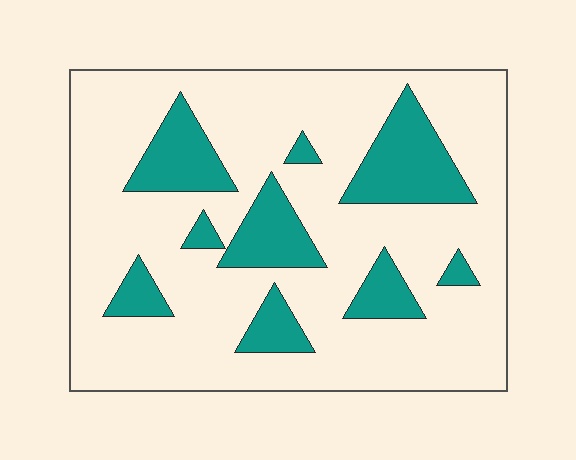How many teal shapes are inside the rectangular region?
9.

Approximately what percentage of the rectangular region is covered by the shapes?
Approximately 20%.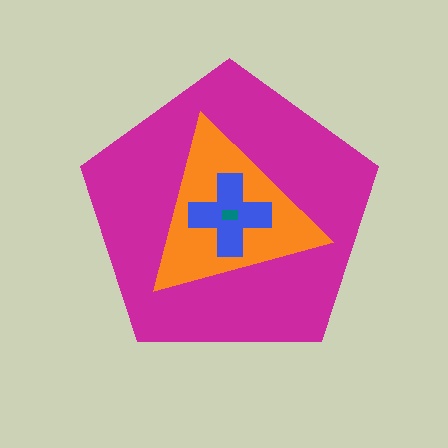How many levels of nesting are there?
4.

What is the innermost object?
The teal rectangle.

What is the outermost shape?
The magenta pentagon.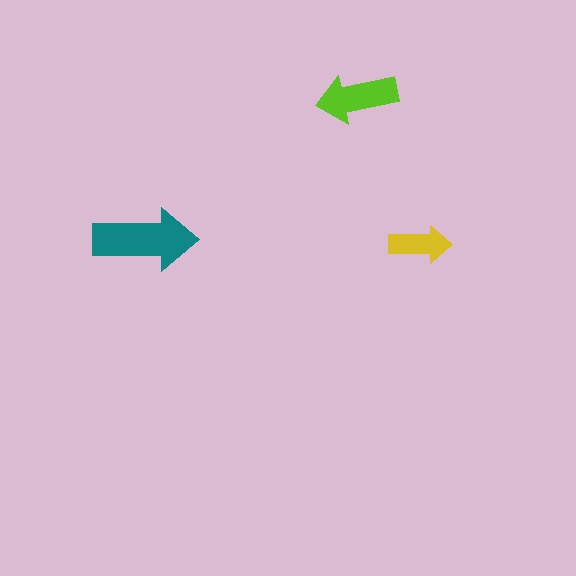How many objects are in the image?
There are 3 objects in the image.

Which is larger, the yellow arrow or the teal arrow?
The teal one.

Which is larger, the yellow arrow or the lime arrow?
The lime one.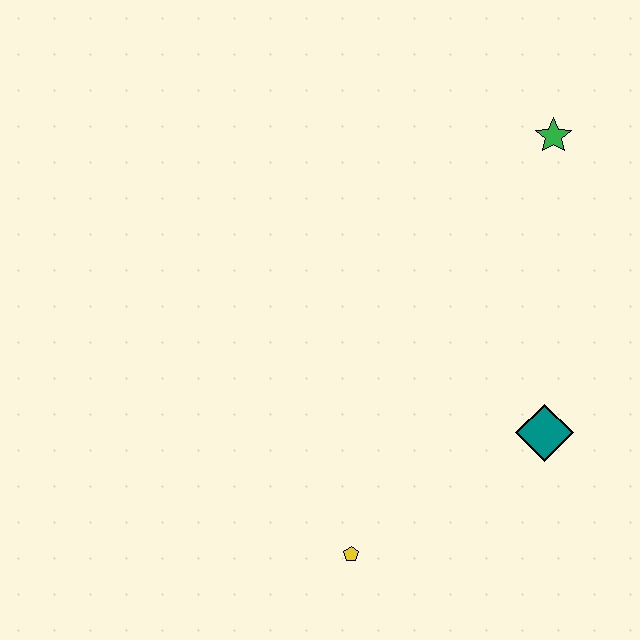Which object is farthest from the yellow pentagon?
The green star is farthest from the yellow pentagon.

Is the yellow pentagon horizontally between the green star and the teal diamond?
No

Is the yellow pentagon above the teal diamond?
No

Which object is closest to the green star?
The teal diamond is closest to the green star.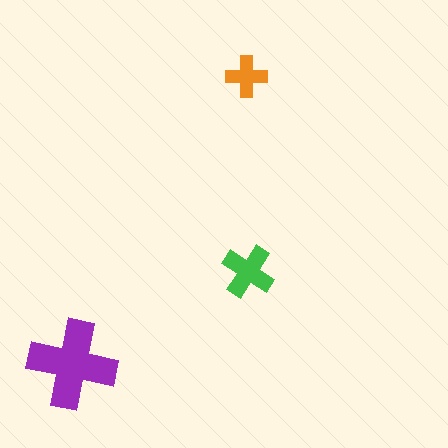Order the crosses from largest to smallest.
the purple one, the green one, the orange one.